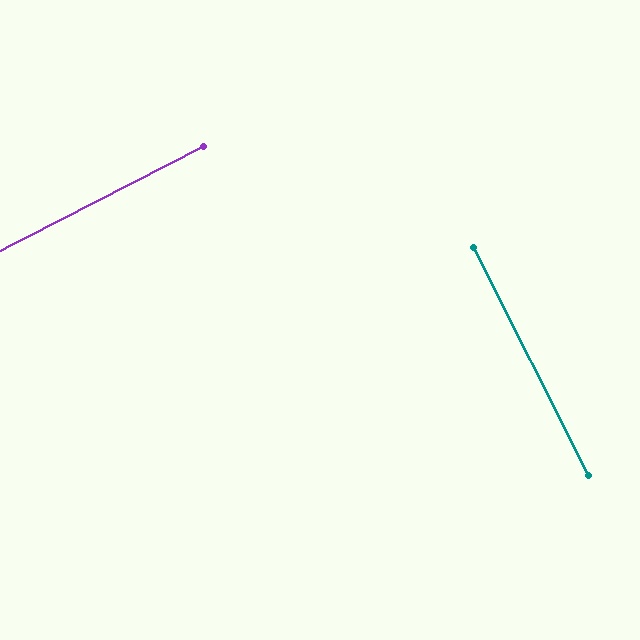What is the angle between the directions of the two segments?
Approximately 90 degrees.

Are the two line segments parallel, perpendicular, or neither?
Perpendicular — they meet at approximately 90°.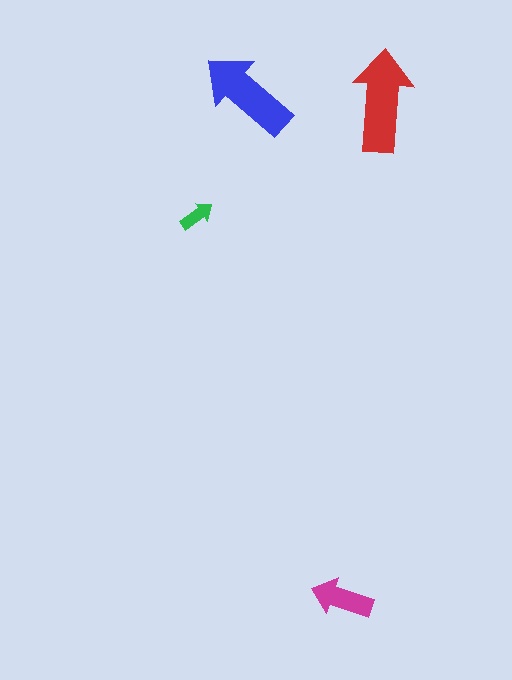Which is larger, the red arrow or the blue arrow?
The red one.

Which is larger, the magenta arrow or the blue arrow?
The blue one.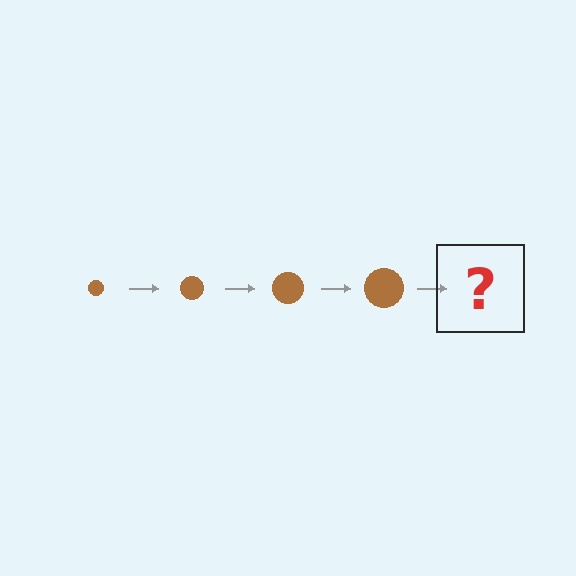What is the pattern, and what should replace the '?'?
The pattern is that the circle gets progressively larger each step. The '?' should be a brown circle, larger than the previous one.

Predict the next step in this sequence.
The next step is a brown circle, larger than the previous one.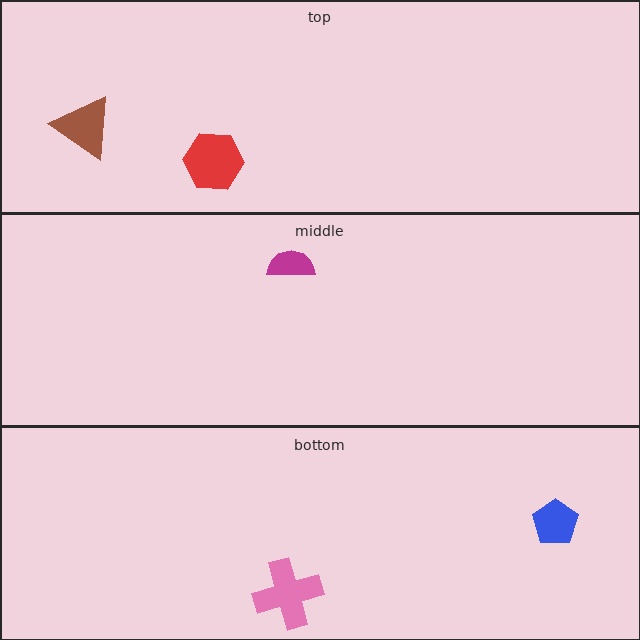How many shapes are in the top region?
2.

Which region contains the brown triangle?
The top region.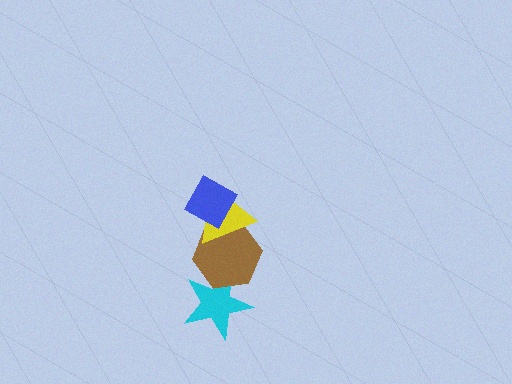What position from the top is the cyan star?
The cyan star is 4th from the top.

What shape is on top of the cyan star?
The brown hexagon is on top of the cyan star.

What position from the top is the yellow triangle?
The yellow triangle is 2nd from the top.